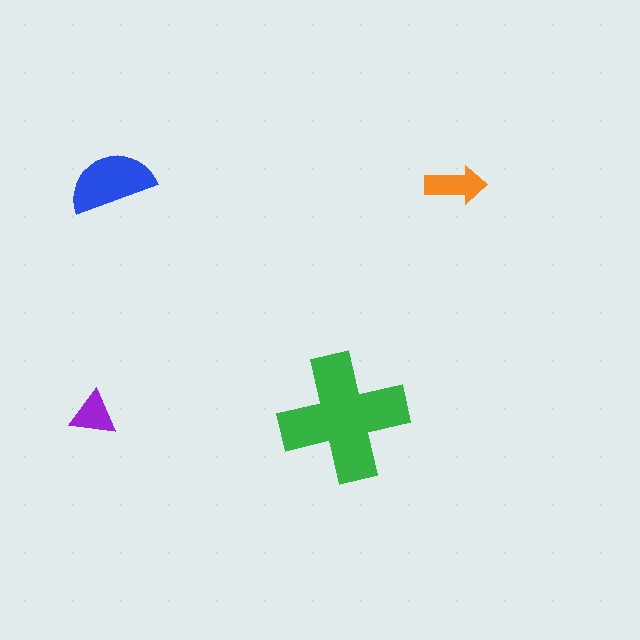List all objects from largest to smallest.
The green cross, the blue semicircle, the orange arrow, the purple triangle.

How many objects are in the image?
There are 4 objects in the image.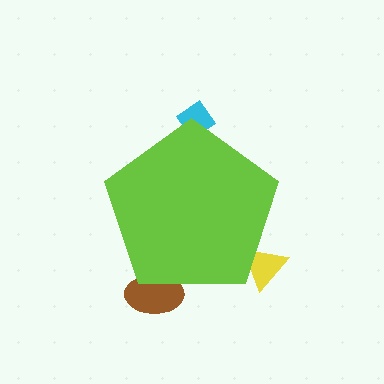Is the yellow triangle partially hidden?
Yes, the yellow triangle is partially hidden behind the lime pentagon.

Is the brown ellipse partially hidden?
Yes, the brown ellipse is partially hidden behind the lime pentagon.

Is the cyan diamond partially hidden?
Yes, the cyan diamond is partially hidden behind the lime pentagon.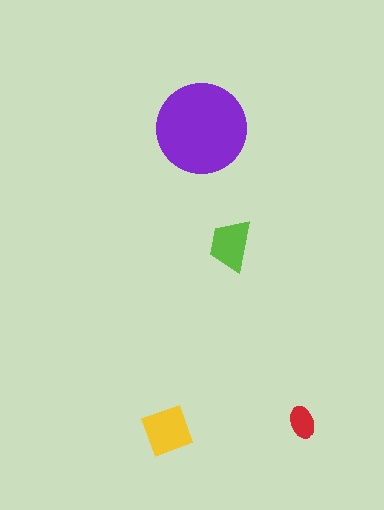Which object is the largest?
The purple circle.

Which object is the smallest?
The red ellipse.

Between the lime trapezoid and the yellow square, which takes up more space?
The yellow square.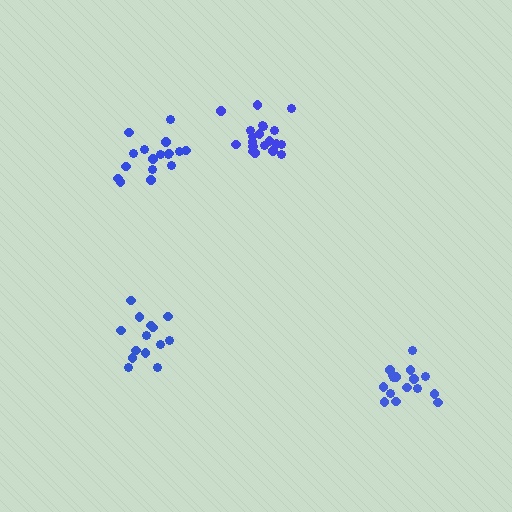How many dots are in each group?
Group 1: 17 dots, Group 2: 14 dots, Group 3: 20 dots, Group 4: 16 dots (67 total).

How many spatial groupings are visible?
There are 4 spatial groupings.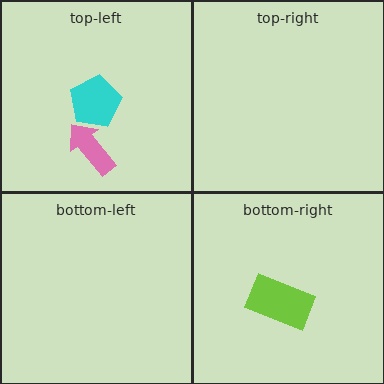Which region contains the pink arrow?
The top-left region.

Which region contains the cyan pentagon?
The top-left region.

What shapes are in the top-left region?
The cyan pentagon, the pink arrow.